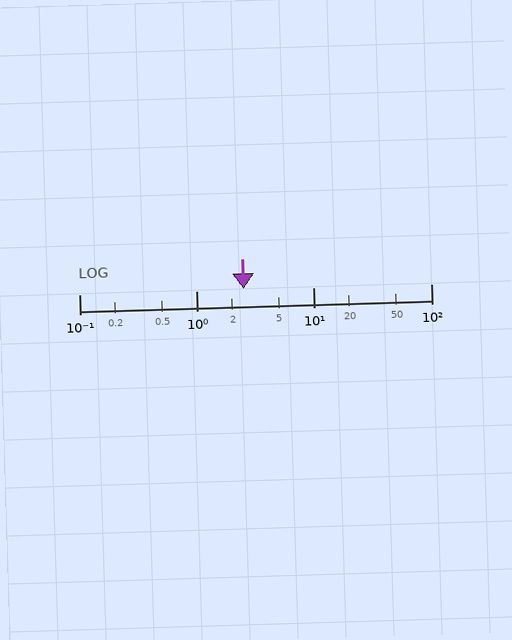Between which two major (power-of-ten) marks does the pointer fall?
The pointer is between 1 and 10.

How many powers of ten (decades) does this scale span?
The scale spans 3 decades, from 0.1 to 100.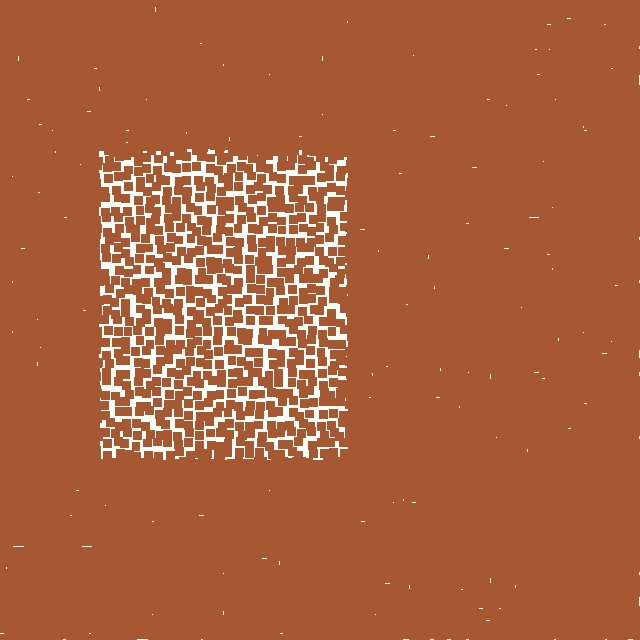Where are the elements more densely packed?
The elements are more densely packed outside the rectangle boundary.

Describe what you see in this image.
The image contains small brown elements arranged at two different densities. A rectangle-shaped region is visible where the elements are less densely packed than the surrounding area.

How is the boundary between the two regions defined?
The boundary is defined by a change in element density (approximately 2.7x ratio). All elements are the same color, size, and shape.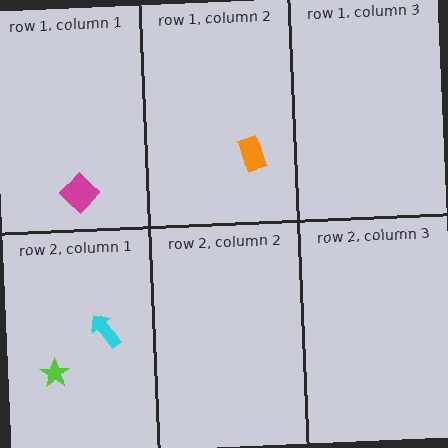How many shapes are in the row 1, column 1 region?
1.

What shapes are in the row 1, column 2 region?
The orange rectangle.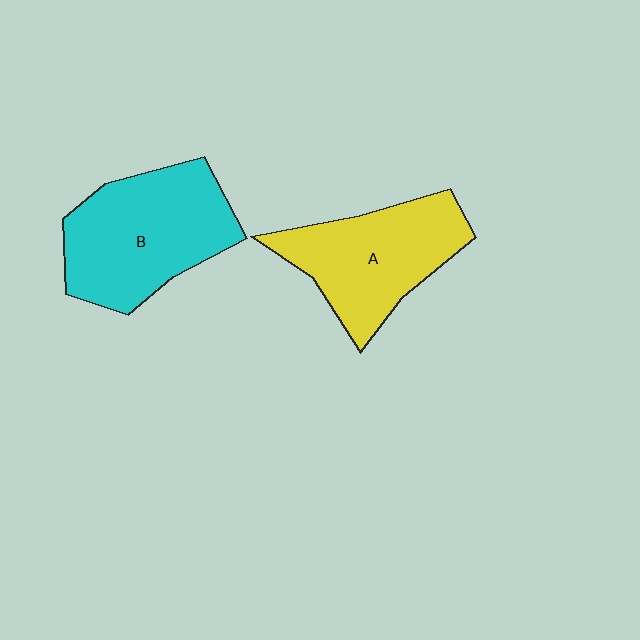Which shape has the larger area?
Shape B (cyan).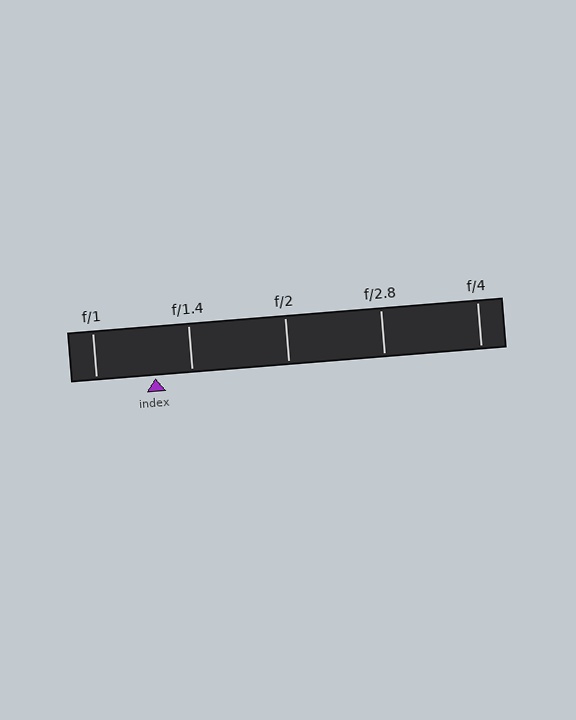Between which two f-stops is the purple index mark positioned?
The index mark is between f/1 and f/1.4.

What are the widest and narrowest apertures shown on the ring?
The widest aperture shown is f/1 and the narrowest is f/4.